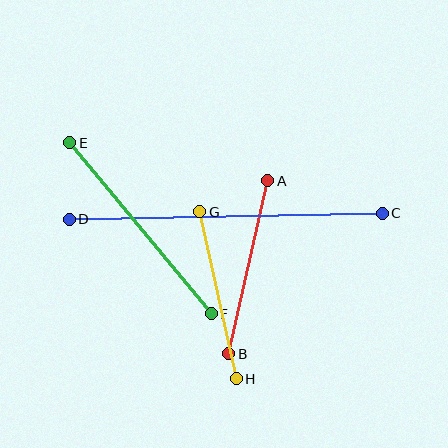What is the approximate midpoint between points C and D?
The midpoint is at approximately (226, 216) pixels.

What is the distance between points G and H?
The distance is approximately 171 pixels.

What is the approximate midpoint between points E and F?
The midpoint is at approximately (140, 228) pixels.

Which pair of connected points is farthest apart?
Points C and D are farthest apart.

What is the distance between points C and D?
The distance is approximately 313 pixels.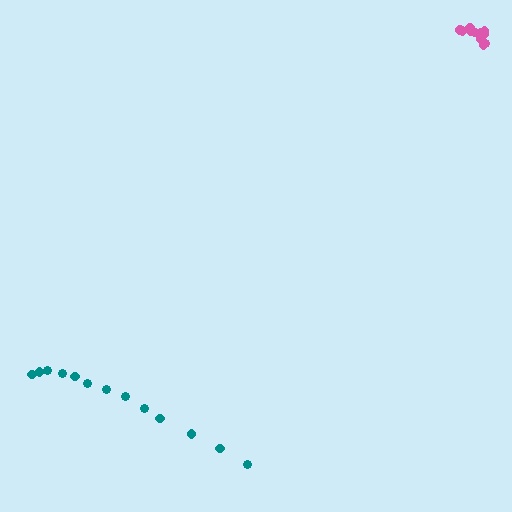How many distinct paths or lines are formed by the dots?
There are 2 distinct paths.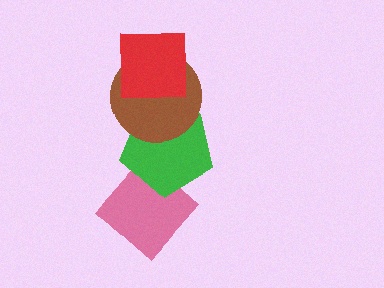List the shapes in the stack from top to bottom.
From top to bottom: the red square, the brown circle, the green pentagon, the pink diamond.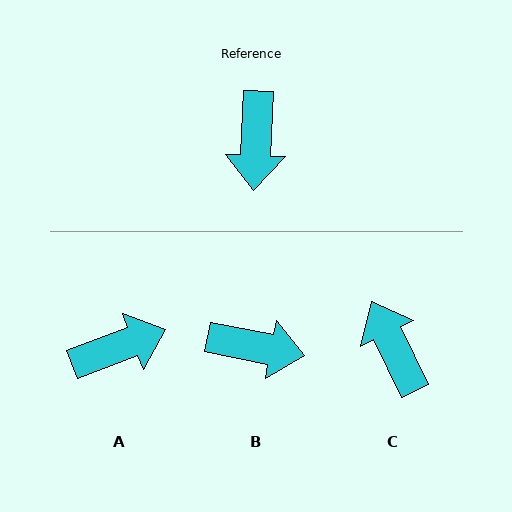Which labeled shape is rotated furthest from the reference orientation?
C, about 152 degrees away.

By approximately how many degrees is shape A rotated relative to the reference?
Approximately 113 degrees counter-clockwise.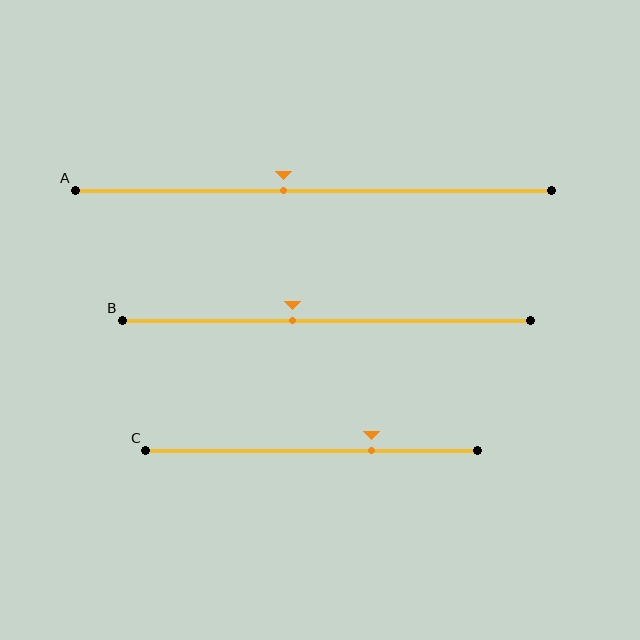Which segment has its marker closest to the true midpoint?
Segment A has its marker closest to the true midpoint.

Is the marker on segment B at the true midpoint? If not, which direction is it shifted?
No, the marker on segment B is shifted to the left by about 8% of the segment length.